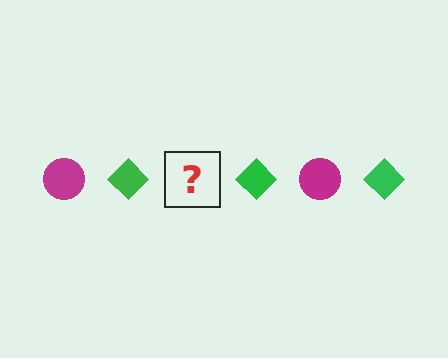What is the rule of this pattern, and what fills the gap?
The rule is that the pattern alternates between magenta circle and green diamond. The gap should be filled with a magenta circle.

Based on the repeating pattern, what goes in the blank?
The blank should be a magenta circle.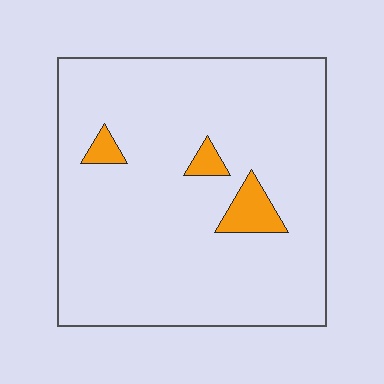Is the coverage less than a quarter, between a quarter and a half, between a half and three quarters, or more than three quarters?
Less than a quarter.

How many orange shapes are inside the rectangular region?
3.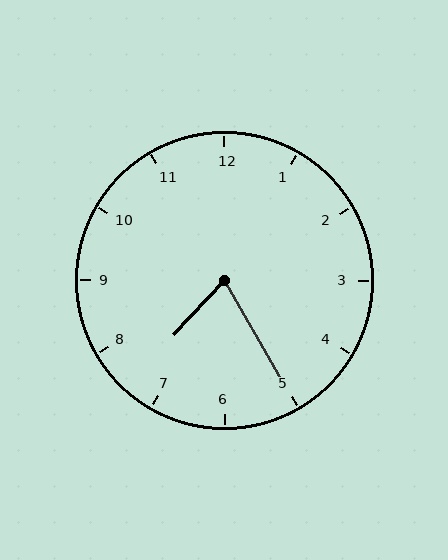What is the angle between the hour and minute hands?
Approximately 72 degrees.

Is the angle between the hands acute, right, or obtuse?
It is acute.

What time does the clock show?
7:25.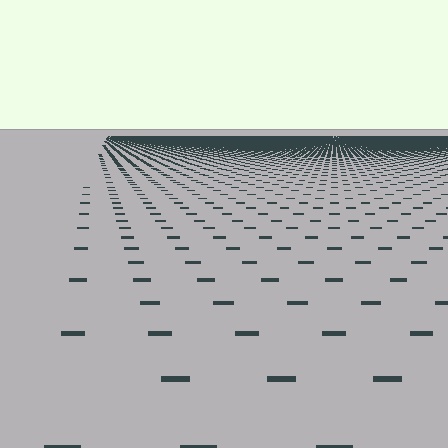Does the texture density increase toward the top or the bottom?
Density increases toward the top.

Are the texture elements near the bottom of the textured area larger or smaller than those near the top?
Larger. Near the bottom, elements are closer to the viewer and appear at a bigger on-screen size.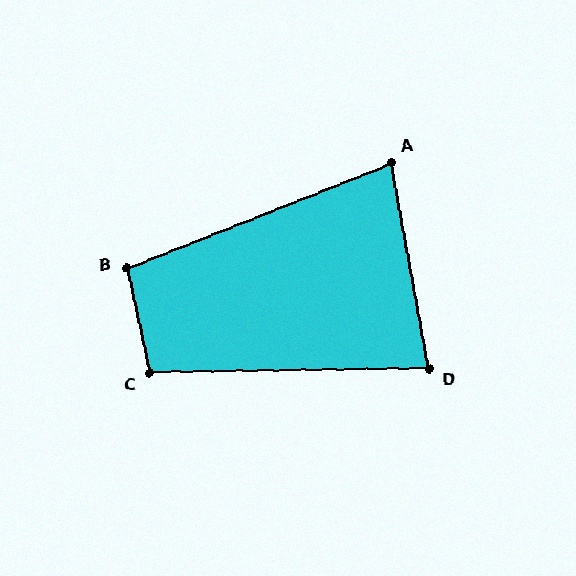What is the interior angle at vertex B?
Approximately 99 degrees (obtuse).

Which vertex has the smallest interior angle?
A, at approximately 79 degrees.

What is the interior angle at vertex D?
Approximately 81 degrees (acute).